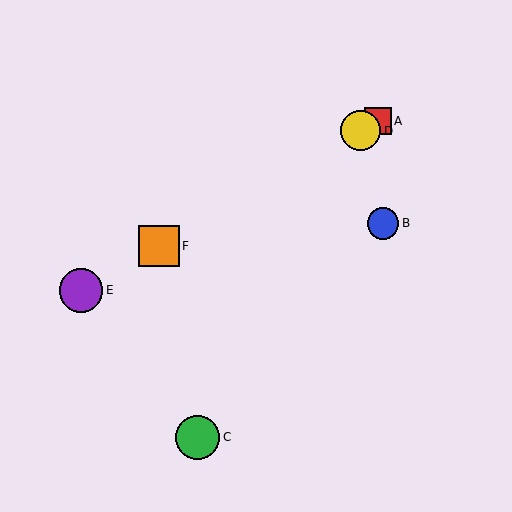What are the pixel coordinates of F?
Object F is at (159, 246).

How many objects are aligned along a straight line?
4 objects (A, D, E, F) are aligned along a straight line.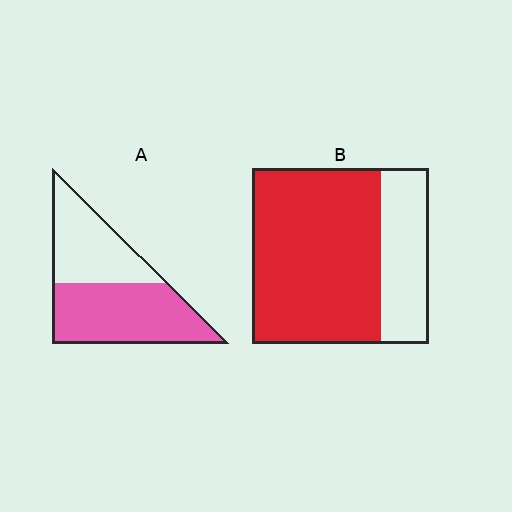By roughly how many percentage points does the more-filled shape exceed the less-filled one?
By roughly 15 percentage points (B over A).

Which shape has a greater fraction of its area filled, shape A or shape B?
Shape B.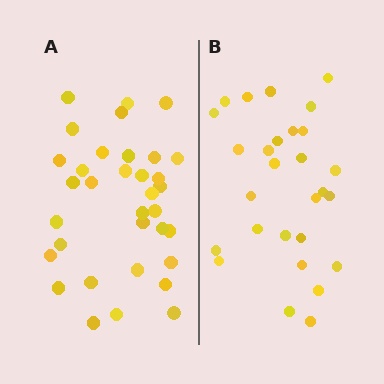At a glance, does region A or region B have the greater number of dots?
Region A (the left region) has more dots.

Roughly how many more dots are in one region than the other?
Region A has about 6 more dots than region B.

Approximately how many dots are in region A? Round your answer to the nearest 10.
About 30 dots. (The exact count is 34, which rounds to 30.)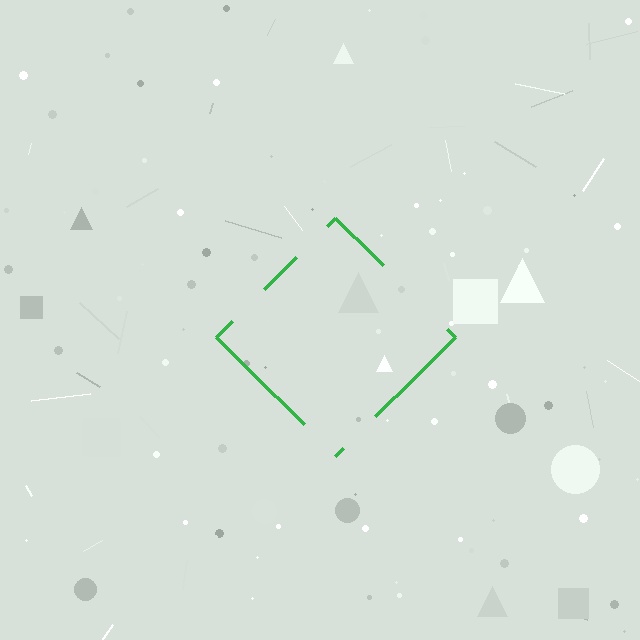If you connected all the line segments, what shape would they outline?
They would outline a diamond.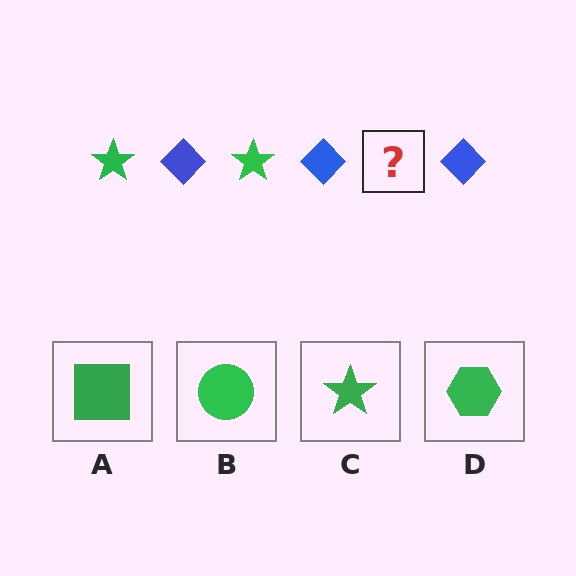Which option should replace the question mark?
Option C.